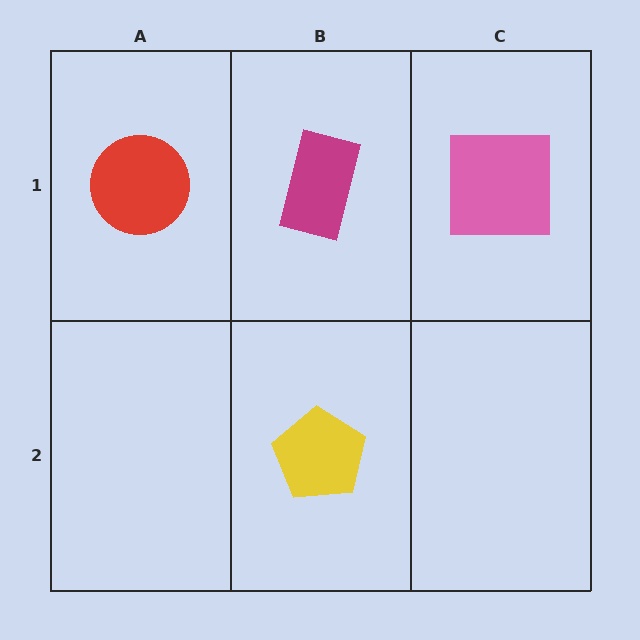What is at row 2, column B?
A yellow pentagon.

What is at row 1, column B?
A magenta rectangle.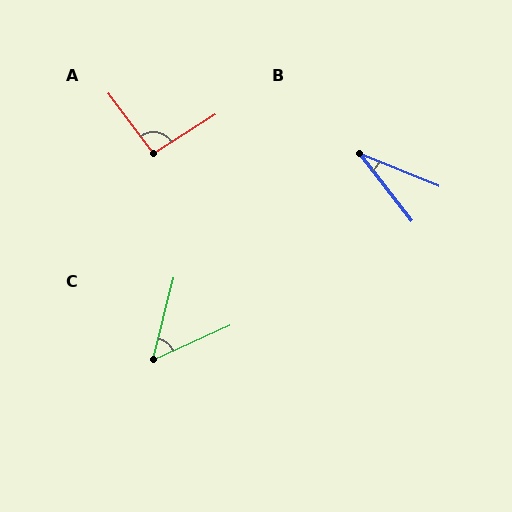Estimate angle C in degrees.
Approximately 51 degrees.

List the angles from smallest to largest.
B (30°), C (51°), A (95°).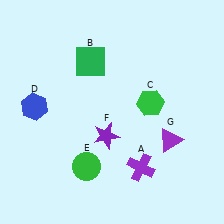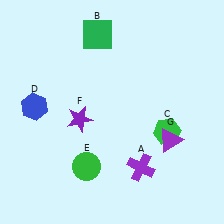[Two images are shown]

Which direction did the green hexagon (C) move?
The green hexagon (C) moved down.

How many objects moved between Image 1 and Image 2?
3 objects moved between the two images.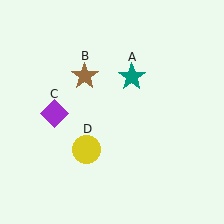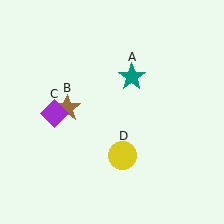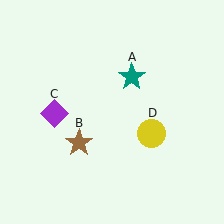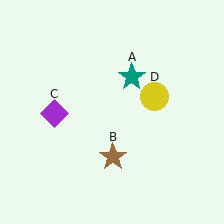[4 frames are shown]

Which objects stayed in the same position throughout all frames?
Teal star (object A) and purple diamond (object C) remained stationary.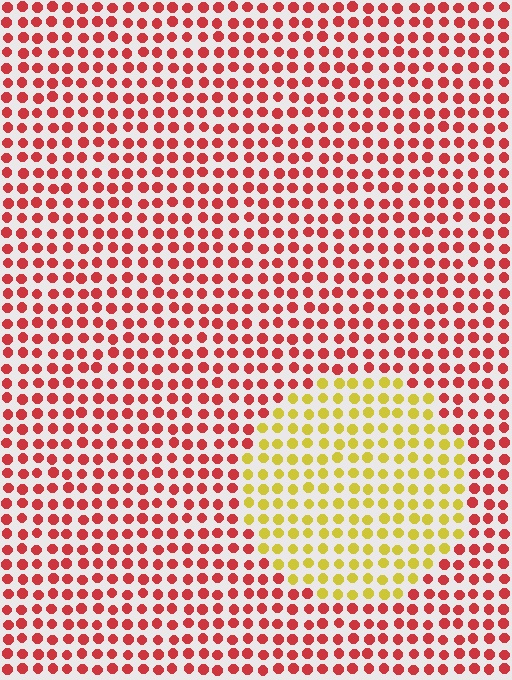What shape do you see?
I see a circle.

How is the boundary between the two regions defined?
The boundary is defined purely by a slight shift in hue (about 61 degrees). Spacing, size, and orientation are identical on both sides.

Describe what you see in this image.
The image is filled with small red elements in a uniform arrangement. A circle-shaped region is visible where the elements are tinted to a slightly different hue, forming a subtle color boundary.